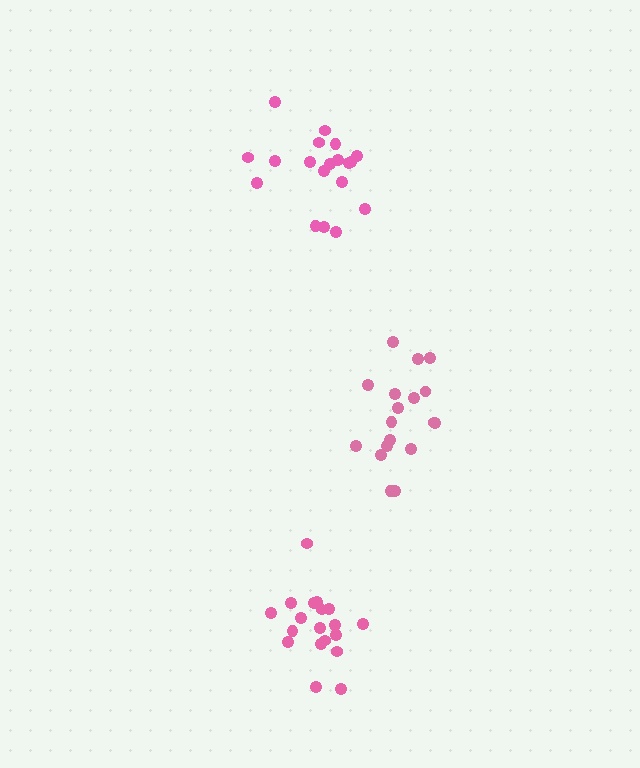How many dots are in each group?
Group 1: 18 dots, Group 2: 19 dots, Group 3: 19 dots (56 total).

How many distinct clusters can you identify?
There are 3 distinct clusters.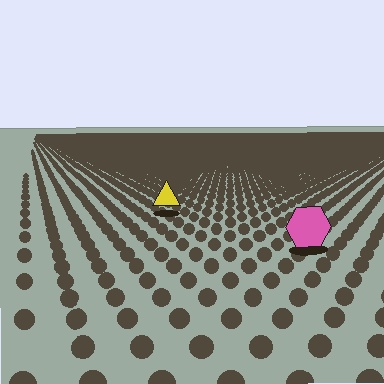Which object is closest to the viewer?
The pink hexagon is closest. The texture marks near it are larger and more spread out.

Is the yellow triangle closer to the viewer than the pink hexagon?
No. The pink hexagon is closer — you can tell from the texture gradient: the ground texture is coarser near it.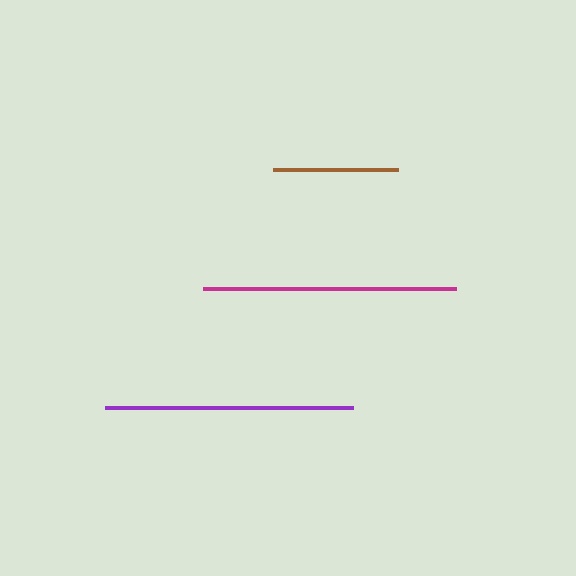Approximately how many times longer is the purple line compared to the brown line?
The purple line is approximately 2.0 times the length of the brown line.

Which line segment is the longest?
The magenta line is the longest at approximately 253 pixels.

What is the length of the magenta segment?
The magenta segment is approximately 253 pixels long.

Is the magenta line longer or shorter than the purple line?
The magenta line is longer than the purple line.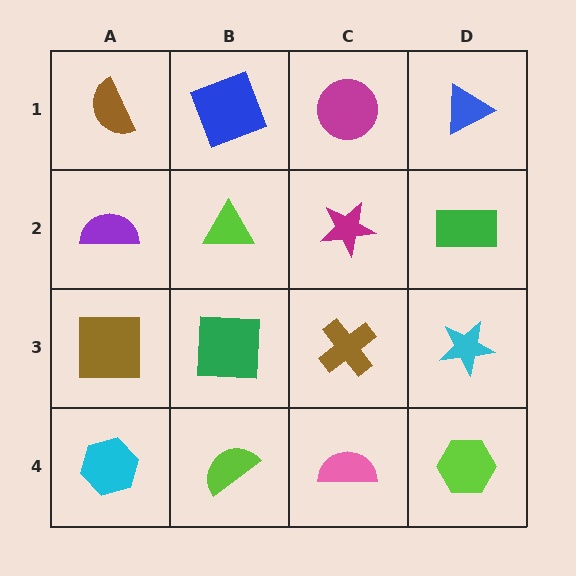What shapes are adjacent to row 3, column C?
A magenta star (row 2, column C), a pink semicircle (row 4, column C), a green square (row 3, column B), a cyan star (row 3, column D).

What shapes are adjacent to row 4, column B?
A green square (row 3, column B), a cyan hexagon (row 4, column A), a pink semicircle (row 4, column C).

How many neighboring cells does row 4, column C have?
3.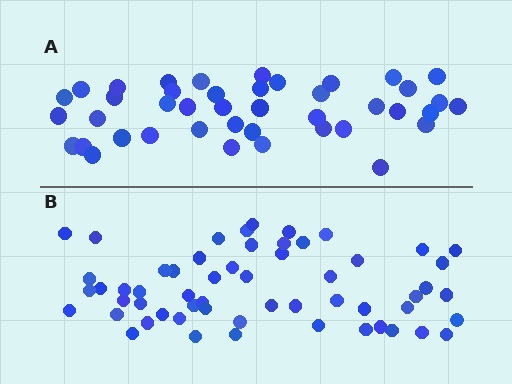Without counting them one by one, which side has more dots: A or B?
Region B (the bottom region) has more dots.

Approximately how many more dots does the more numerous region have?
Region B has approximately 15 more dots than region A.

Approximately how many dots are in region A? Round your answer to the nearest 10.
About 40 dots. (The exact count is 42, which rounds to 40.)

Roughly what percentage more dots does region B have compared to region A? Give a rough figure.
About 35% more.